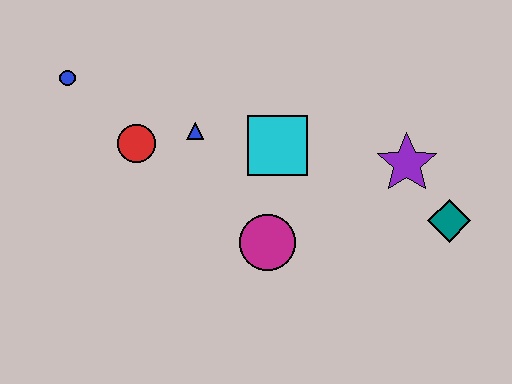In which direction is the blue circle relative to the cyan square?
The blue circle is to the left of the cyan square.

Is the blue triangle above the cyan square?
Yes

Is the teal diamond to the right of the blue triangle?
Yes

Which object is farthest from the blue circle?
The teal diamond is farthest from the blue circle.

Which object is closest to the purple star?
The teal diamond is closest to the purple star.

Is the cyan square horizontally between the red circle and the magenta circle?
No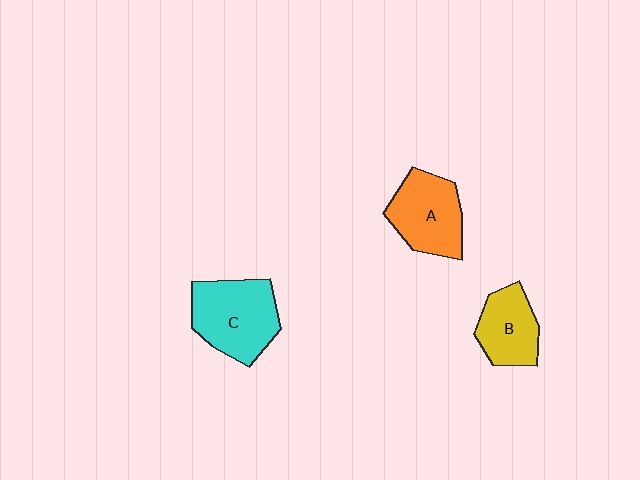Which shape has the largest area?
Shape C (cyan).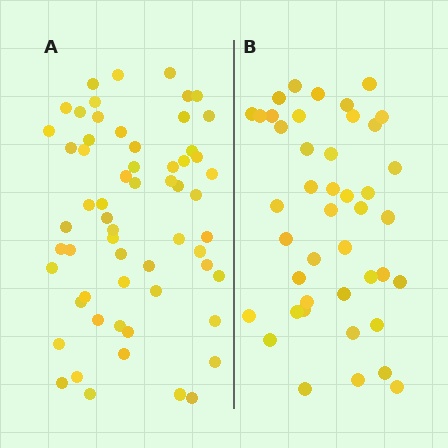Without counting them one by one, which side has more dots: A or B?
Region A (the left region) has more dots.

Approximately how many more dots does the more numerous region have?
Region A has approximately 15 more dots than region B.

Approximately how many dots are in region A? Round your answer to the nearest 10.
About 60 dots.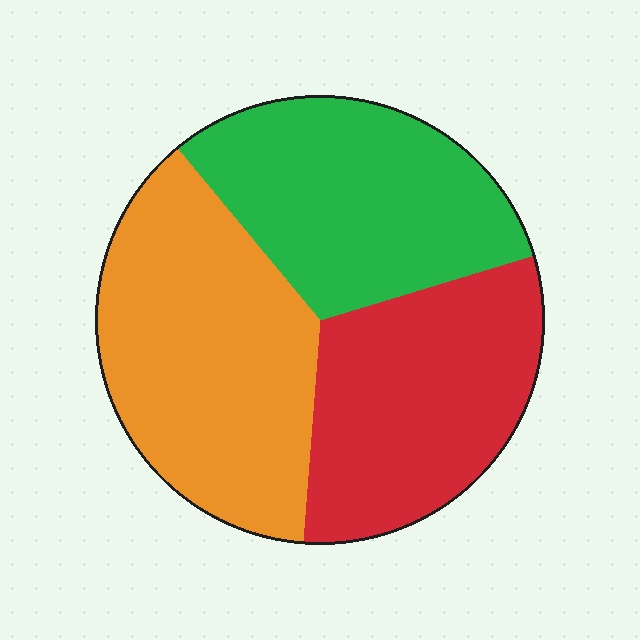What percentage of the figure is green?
Green takes up about one third (1/3) of the figure.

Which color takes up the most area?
Orange, at roughly 40%.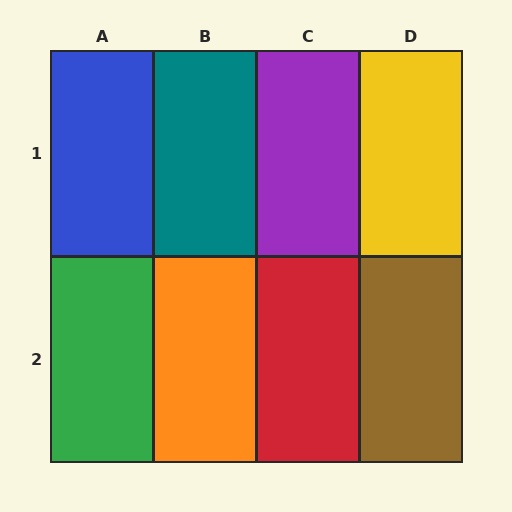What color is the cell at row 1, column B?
Teal.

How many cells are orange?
1 cell is orange.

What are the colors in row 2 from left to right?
Green, orange, red, brown.